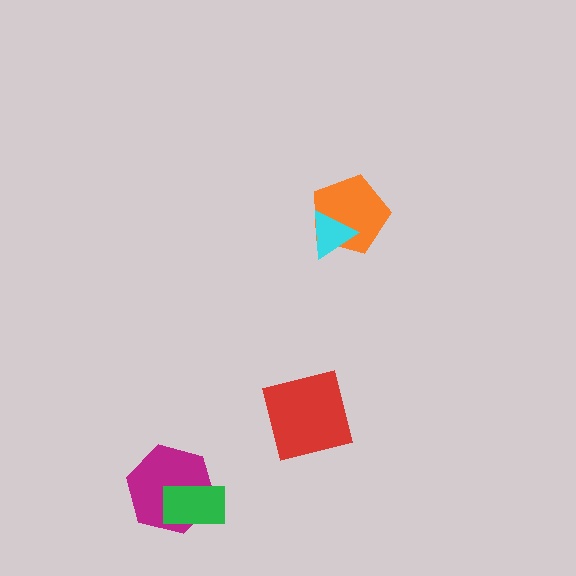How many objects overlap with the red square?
0 objects overlap with the red square.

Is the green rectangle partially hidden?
No, no other shape covers it.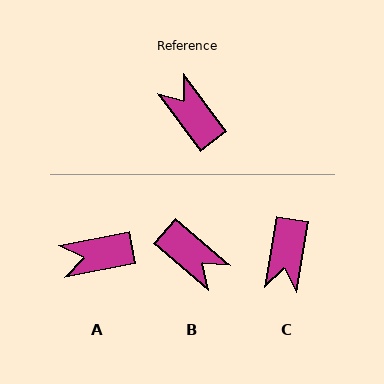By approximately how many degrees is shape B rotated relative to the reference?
Approximately 168 degrees clockwise.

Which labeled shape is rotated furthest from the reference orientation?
B, about 168 degrees away.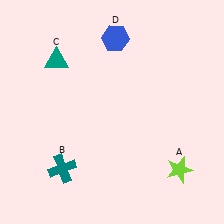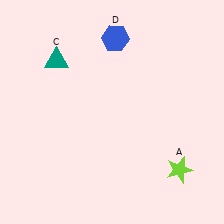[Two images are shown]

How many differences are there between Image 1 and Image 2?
There is 1 difference between the two images.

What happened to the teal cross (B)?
The teal cross (B) was removed in Image 2. It was in the bottom-left area of Image 1.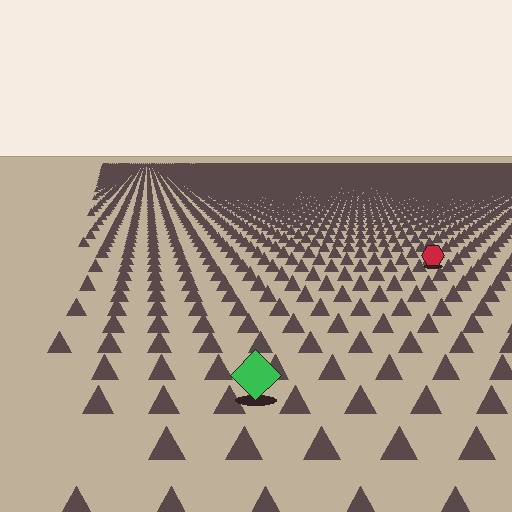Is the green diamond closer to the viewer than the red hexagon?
Yes. The green diamond is closer — you can tell from the texture gradient: the ground texture is coarser near it.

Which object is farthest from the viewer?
The red hexagon is farthest from the viewer. It appears smaller and the ground texture around it is denser.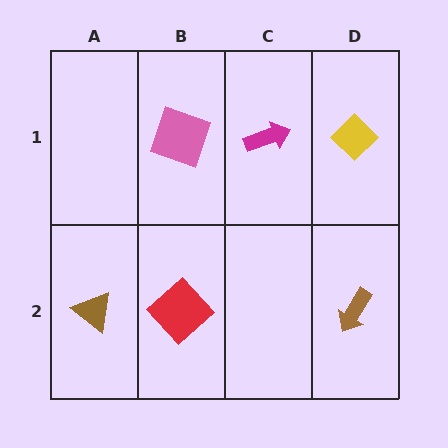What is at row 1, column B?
A pink square.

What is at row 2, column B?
A red diamond.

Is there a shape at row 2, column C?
No, that cell is empty.